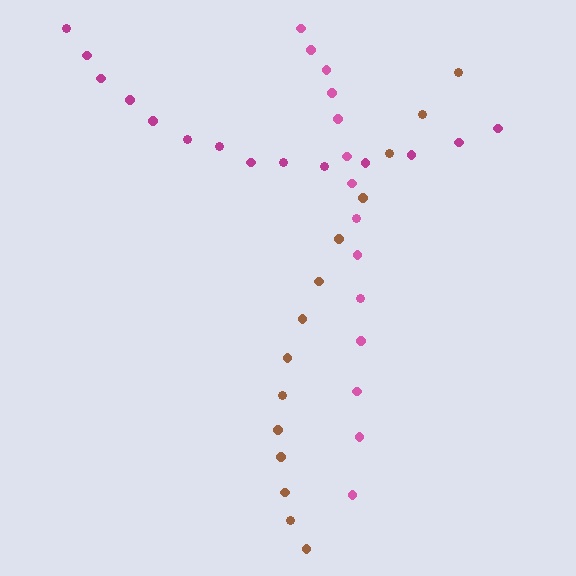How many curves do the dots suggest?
There are 3 distinct paths.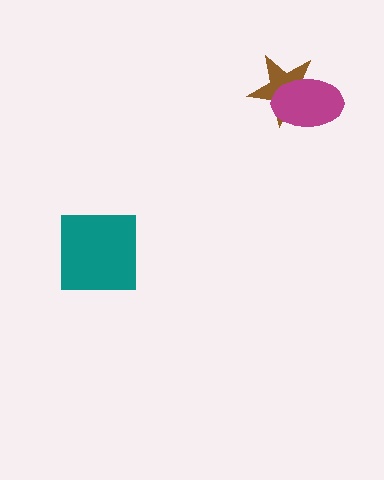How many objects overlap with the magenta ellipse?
1 object overlaps with the magenta ellipse.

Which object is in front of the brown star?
The magenta ellipse is in front of the brown star.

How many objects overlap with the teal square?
0 objects overlap with the teal square.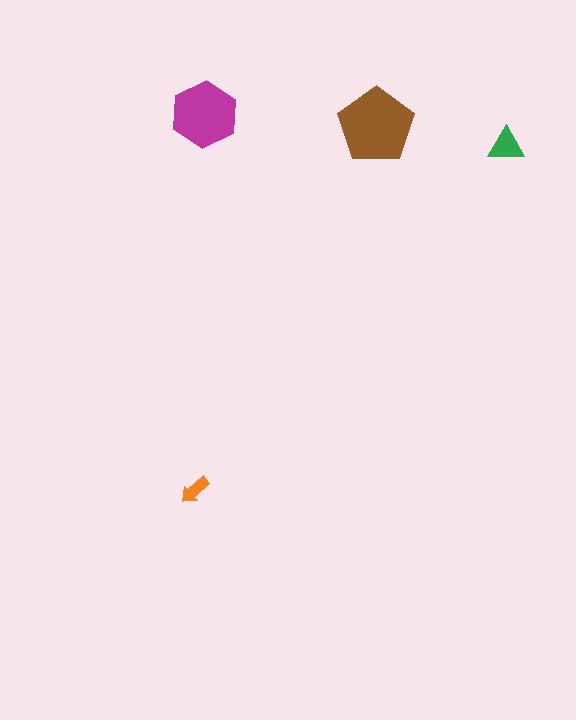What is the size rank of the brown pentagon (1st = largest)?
1st.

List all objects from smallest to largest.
The orange arrow, the green triangle, the magenta hexagon, the brown pentagon.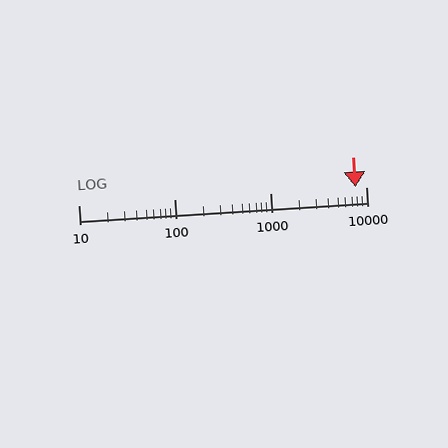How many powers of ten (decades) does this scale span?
The scale spans 3 decades, from 10 to 10000.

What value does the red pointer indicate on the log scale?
The pointer indicates approximately 7700.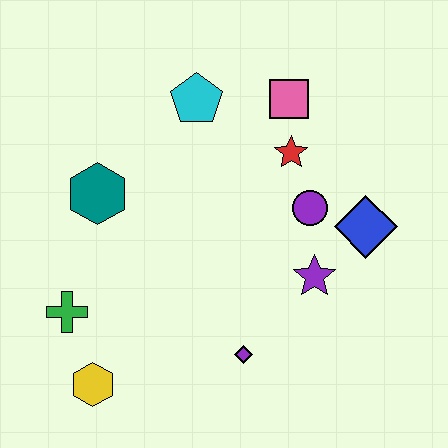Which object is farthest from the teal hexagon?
The blue diamond is farthest from the teal hexagon.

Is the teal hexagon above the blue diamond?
Yes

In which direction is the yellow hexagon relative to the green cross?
The yellow hexagon is below the green cross.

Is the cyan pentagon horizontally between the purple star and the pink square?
No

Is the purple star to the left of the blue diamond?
Yes